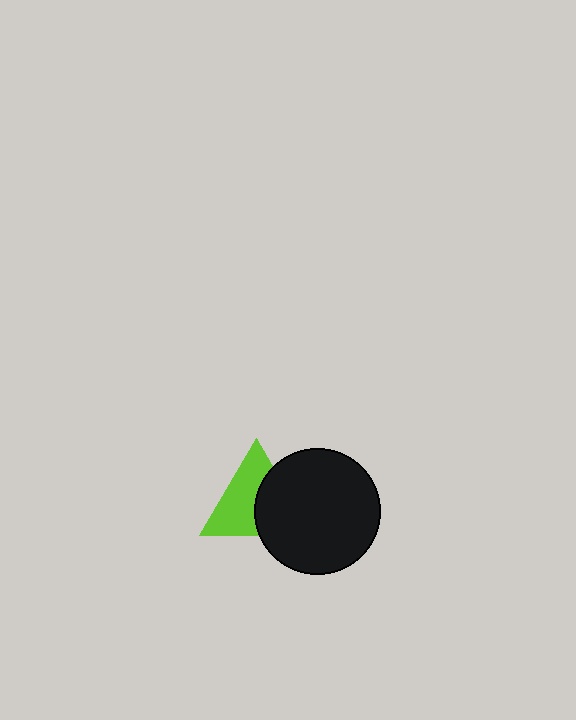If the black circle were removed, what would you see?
You would see the complete lime triangle.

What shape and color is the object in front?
The object in front is a black circle.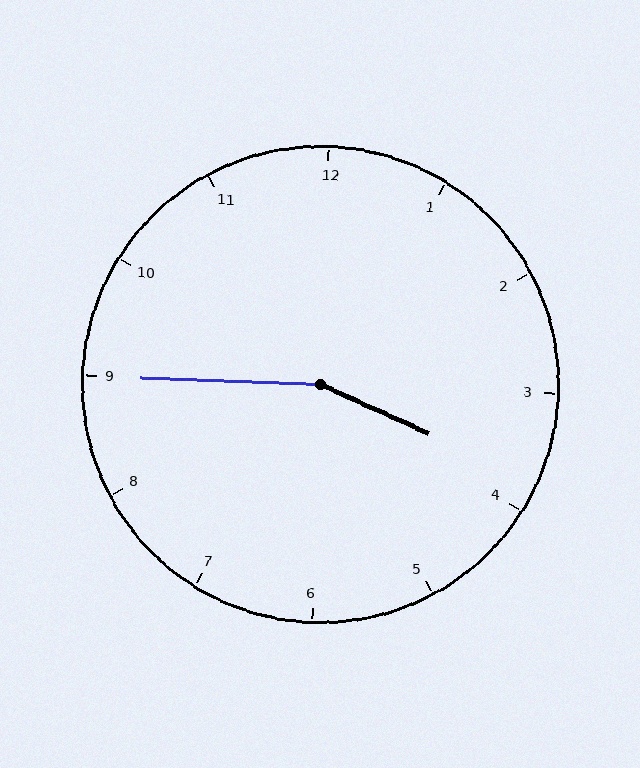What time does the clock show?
3:45.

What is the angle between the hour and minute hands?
Approximately 158 degrees.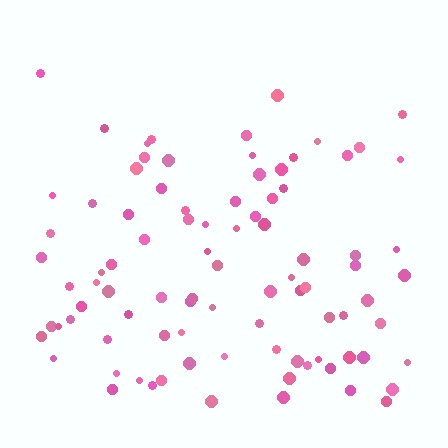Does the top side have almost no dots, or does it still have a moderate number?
Still a moderate number, just noticeably fewer than the bottom.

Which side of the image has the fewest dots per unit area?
The top.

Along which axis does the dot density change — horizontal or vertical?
Vertical.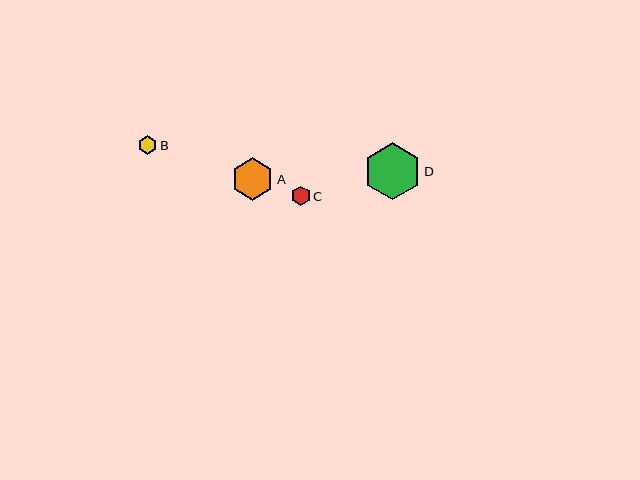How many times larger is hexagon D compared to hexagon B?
Hexagon D is approximately 3.1 times the size of hexagon B.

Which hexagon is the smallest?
Hexagon B is the smallest with a size of approximately 18 pixels.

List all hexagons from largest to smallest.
From largest to smallest: D, A, C, B.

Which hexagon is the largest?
Hexagon D is the largest with a size of approximately 57 pixels.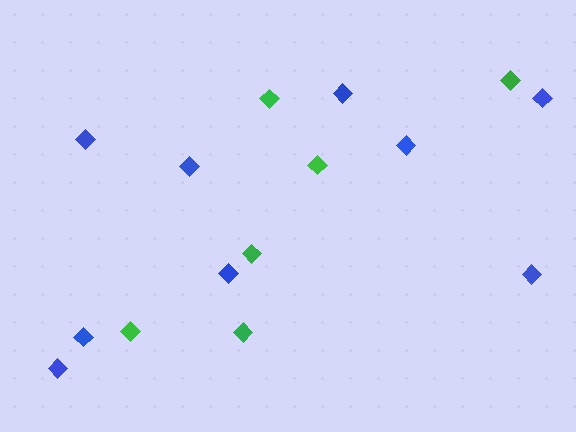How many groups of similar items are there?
There are 2 groups: one group of blue diamonds (9) and one group of green diamonds (6).